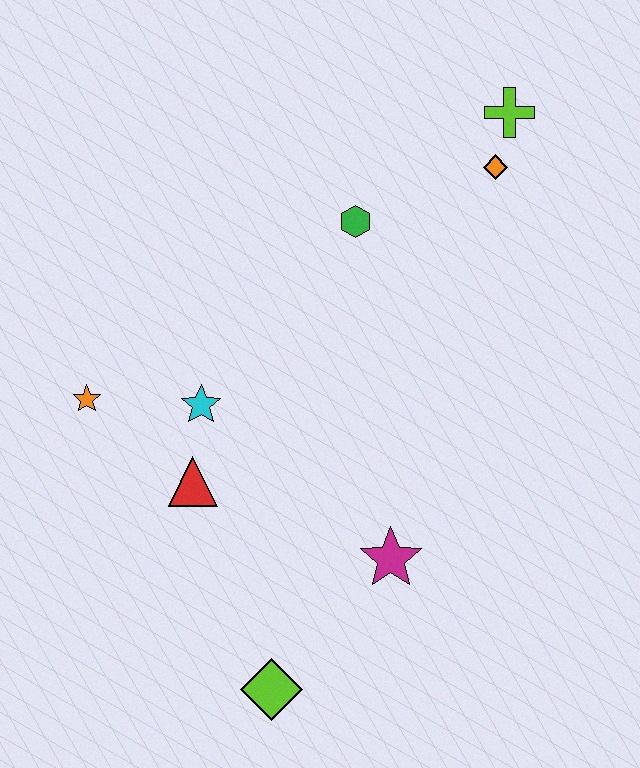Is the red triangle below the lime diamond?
No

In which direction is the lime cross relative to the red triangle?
The lime cross is above the red triangle.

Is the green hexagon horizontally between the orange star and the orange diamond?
Yes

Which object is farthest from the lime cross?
The lime diamond is farthest from the lime cross.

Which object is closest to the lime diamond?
The magenta star is closest to the lime diamond.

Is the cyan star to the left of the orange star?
No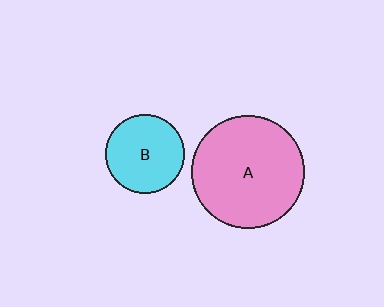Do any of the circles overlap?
No, none of the circles overlap.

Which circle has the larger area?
Circle A (pink).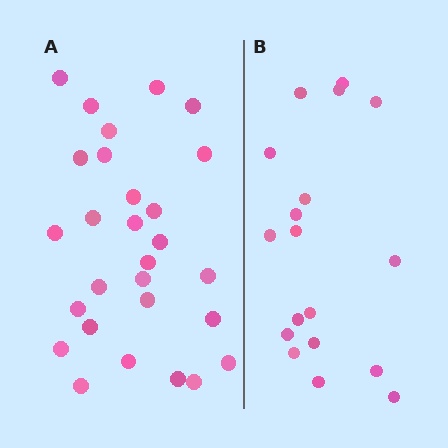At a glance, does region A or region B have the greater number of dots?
Region A (the left region) has more dots.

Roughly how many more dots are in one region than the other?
Region A has roughly 10 or so more dots than region B.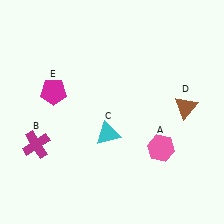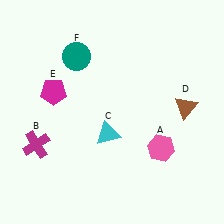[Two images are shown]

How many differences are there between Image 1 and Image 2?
There is 1 difference between the two images.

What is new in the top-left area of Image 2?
A teal circle (F) was added in the top-left area of Image 2.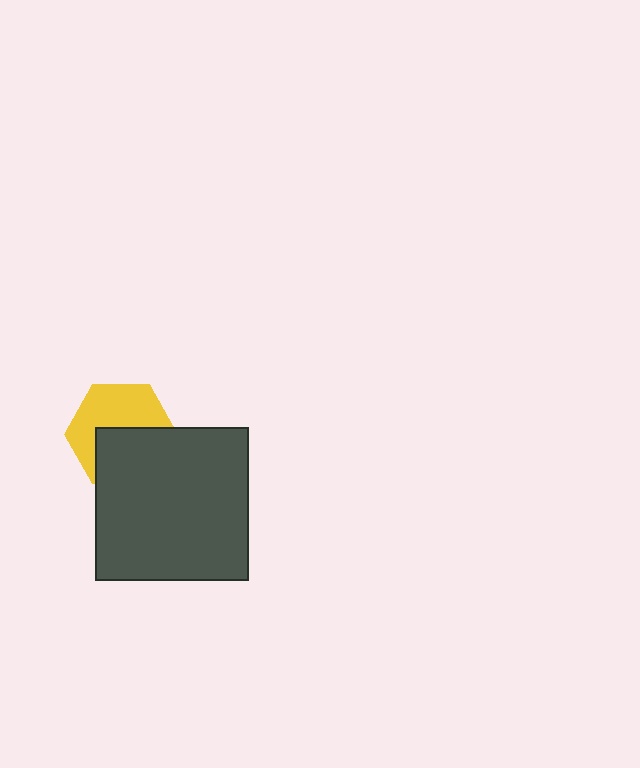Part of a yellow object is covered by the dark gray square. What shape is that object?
It is a hexagon.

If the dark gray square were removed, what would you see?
You would see the complete yellow hexagon.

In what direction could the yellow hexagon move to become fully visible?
The yellow hexagon could move up. That would shift it out from behind the dark gray square entirely.